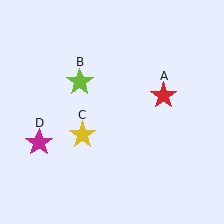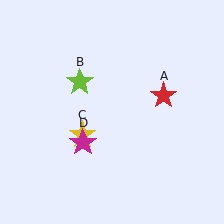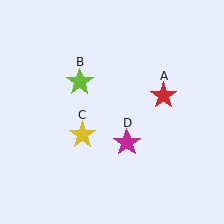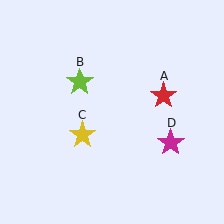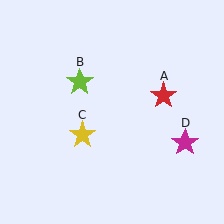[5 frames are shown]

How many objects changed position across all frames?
1 object changed position: magenta star (object D).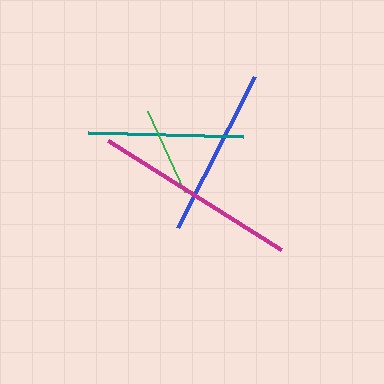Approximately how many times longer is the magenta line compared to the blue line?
The magenta line is approximately 1.2 times the length of the blue line.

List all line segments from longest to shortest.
From longest to shortest: magenta, blue, teal, green.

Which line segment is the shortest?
The green line is the shortest at approximately 89 pixels.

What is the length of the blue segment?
The blue segment is approximately 170 pixels long.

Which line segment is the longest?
The magenta line is the longest at approximately 205 pixels.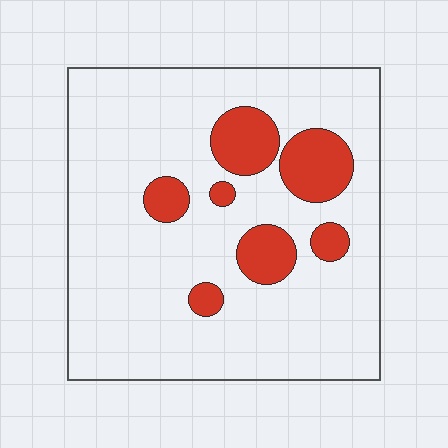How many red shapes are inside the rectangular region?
7.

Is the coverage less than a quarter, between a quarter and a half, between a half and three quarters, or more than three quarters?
Less than a quarter.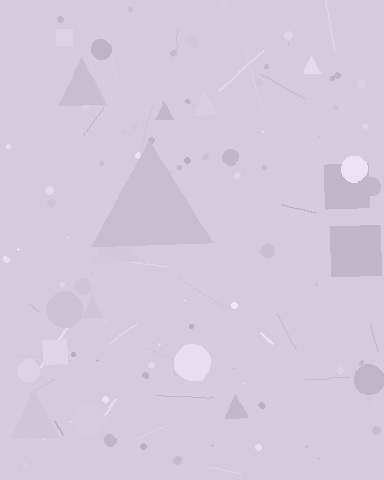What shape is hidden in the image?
A triangle is hidden in the image.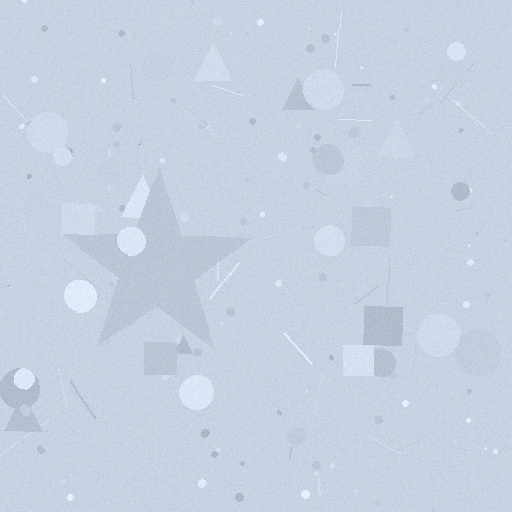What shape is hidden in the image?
A star is hidden in the image.